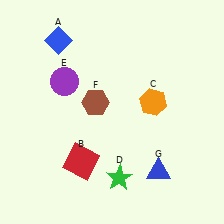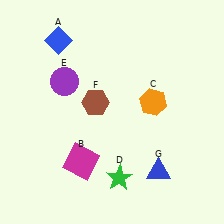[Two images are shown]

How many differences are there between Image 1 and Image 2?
There is 1 difference between the two images.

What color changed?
The square (B) changed from red in Image 1 to magenta in Image 2.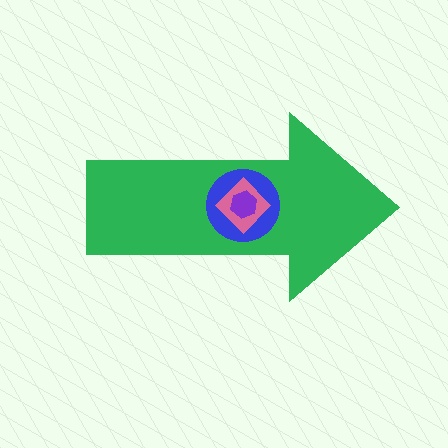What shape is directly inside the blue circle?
The pink diamond.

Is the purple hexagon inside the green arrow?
Yes.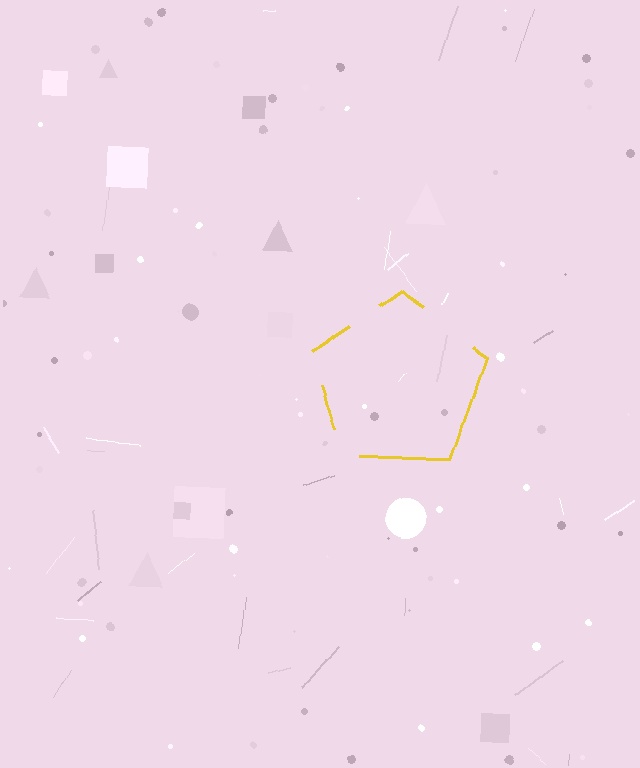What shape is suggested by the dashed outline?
The dashed outline suggests a pentagon.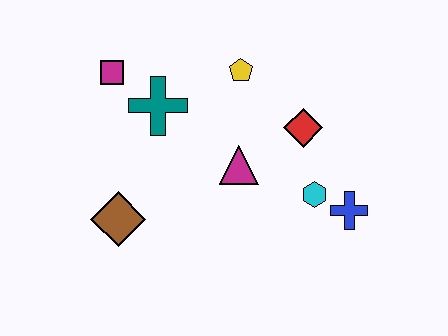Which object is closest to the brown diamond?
The teal cross is closest to the brown diamond.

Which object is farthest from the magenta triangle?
The magenta square is farthest from the magenta triangle.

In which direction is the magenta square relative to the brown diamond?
The magenta square is above the brown diamond.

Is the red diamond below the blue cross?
No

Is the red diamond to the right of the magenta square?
Yes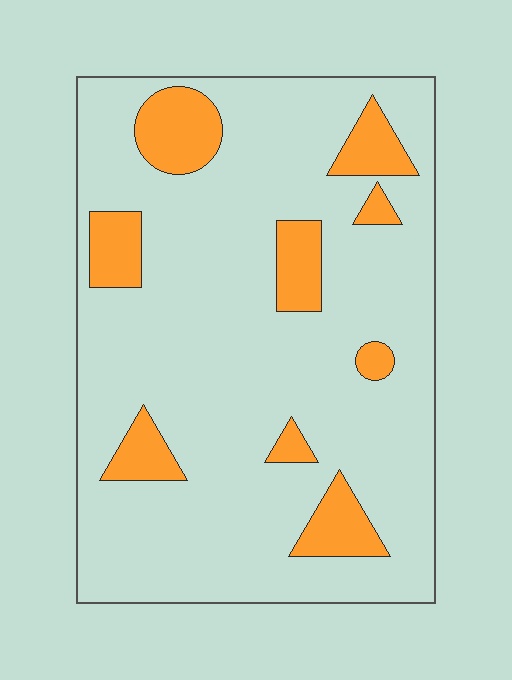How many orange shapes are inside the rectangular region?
9.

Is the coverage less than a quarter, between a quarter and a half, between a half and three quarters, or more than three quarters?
Less than a quarter.